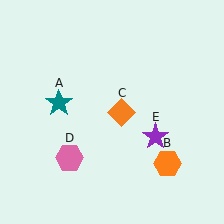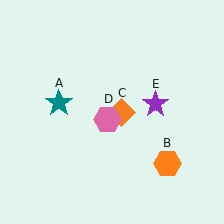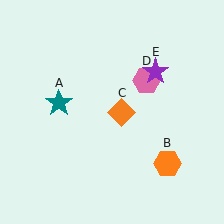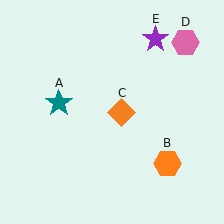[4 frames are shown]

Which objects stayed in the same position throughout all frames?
Teal star (object A) and orange hexagon (object B) and orange diamond (object C) remained stationary.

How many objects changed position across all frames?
2 objects changed position: pink hexagon (object D), purple star (object E).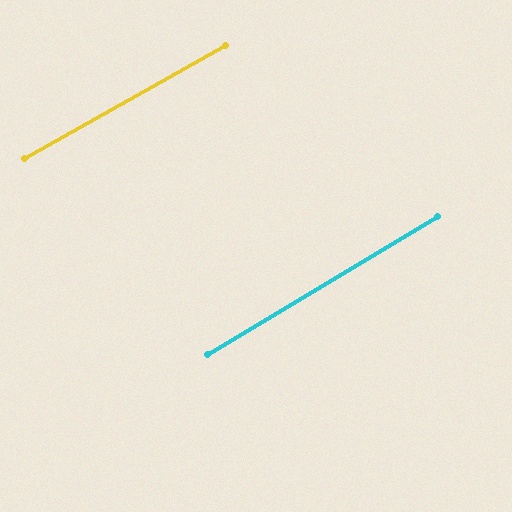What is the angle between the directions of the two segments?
Approximately 2 degrees.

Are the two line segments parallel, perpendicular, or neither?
Parallel — their directions differ by only 1.6°.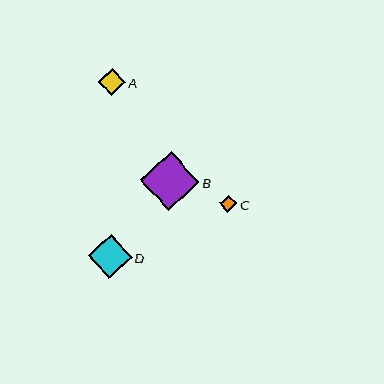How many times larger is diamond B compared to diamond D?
Diamond B is approximately 1.3 times the size of diamond D.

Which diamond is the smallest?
Diamond C is the smallest with a size of approximately 17 pixels.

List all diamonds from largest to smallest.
From largest to smallest: B, D, A, C.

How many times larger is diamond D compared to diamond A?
Diamond D is approximately 1.6 times the size of diamond A.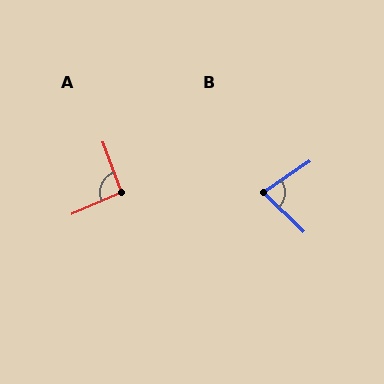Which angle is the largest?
A, at approximately 93 degrees.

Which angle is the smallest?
B, at approximately 79 degrees.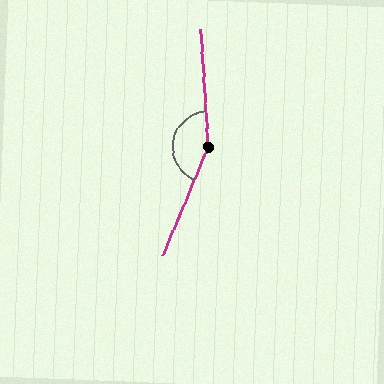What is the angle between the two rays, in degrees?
Approximately 154 degrees.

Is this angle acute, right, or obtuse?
It is obtuse.